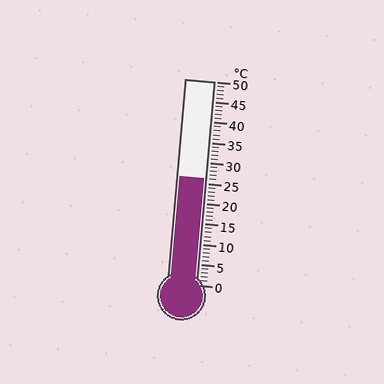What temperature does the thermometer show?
The thermometer shows approximately 26°C.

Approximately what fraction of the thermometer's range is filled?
The thermometer is filled to approximately 50% of its range.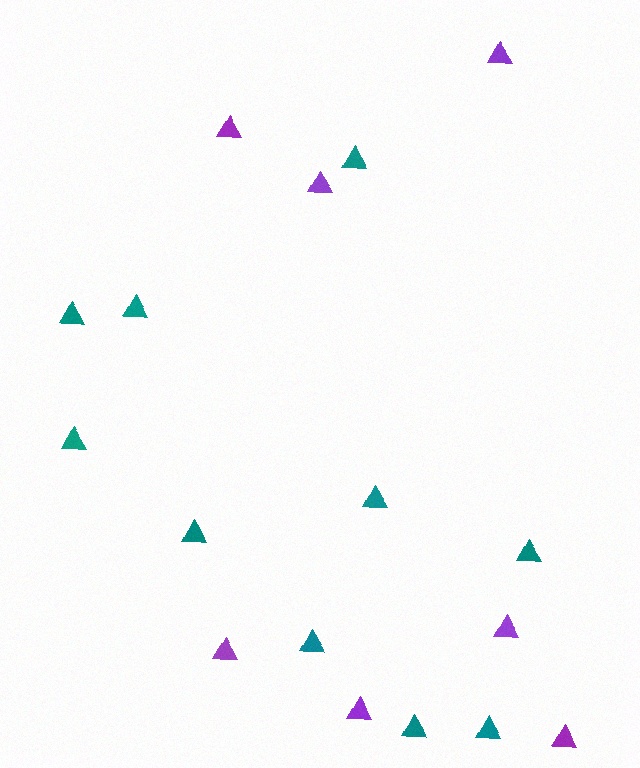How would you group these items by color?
There are 2 groups: one group of purple triangles (7) and one group of teal triangles (10).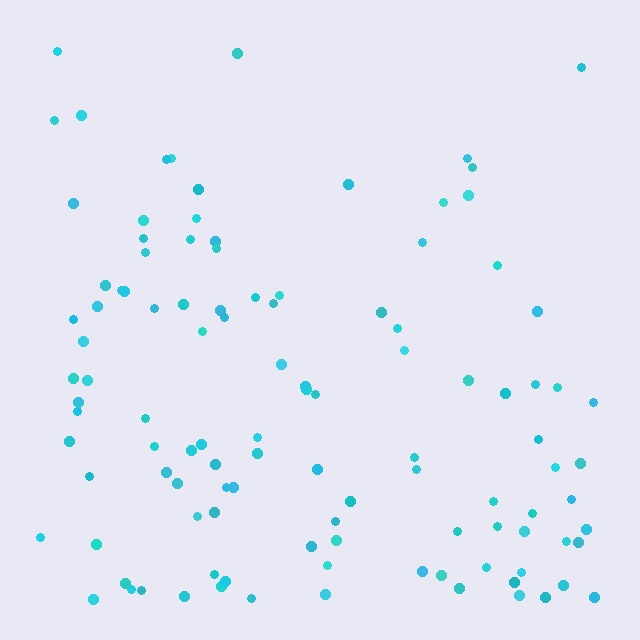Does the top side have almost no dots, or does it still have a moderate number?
Still a moderate number, just noticeably fewer than the bottom.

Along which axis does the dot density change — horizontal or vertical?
Vertical.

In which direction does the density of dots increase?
From top to bottom, with the bottom side densest.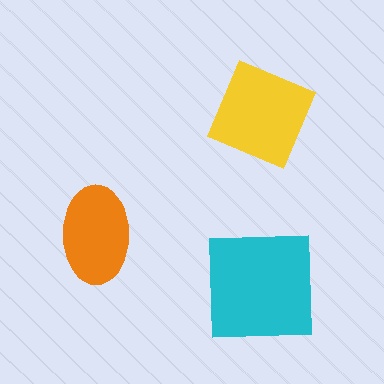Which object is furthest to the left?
The orange ellipse is leftmost.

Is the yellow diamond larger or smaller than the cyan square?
Smaller.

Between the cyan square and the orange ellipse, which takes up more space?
The cyan square.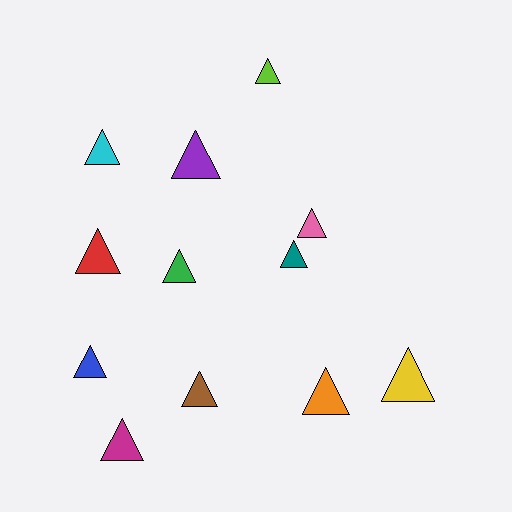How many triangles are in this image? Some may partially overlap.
There are 12 triangles.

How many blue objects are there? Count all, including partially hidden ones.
There is 1 blue object.